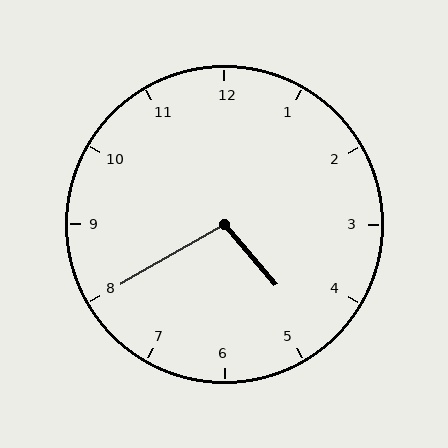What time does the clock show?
4:40.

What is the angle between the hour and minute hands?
Approximately 100 degrees.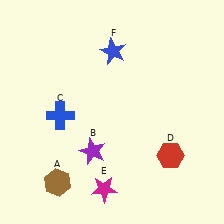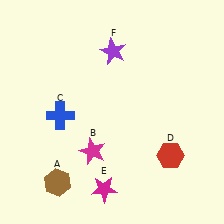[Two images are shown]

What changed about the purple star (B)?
In Image 1, B is purple. In Image 2, it changed to magenta.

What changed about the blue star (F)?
In Image 1, F is blue. In Image 2, it changed to purple.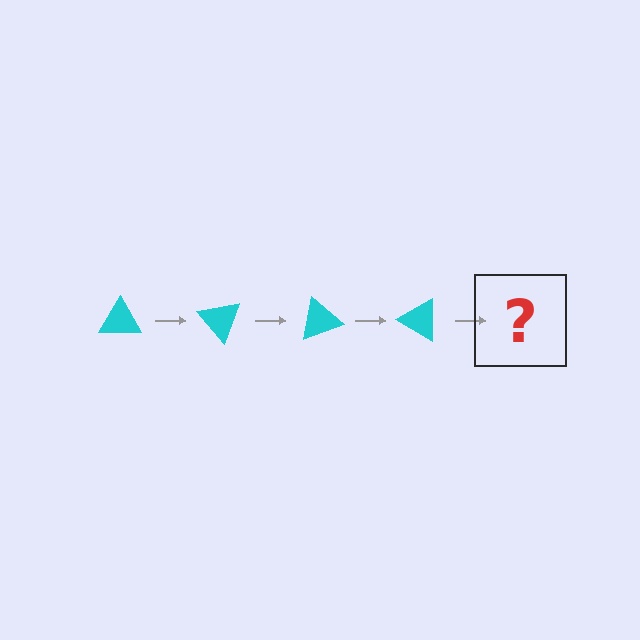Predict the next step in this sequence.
The next step is a cyan triangle rotated 200 degrees.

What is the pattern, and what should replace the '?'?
The pattern is that the triangle rotates 50 degrees each step. The '?' should be a cyan triangle rotated 200 degrees.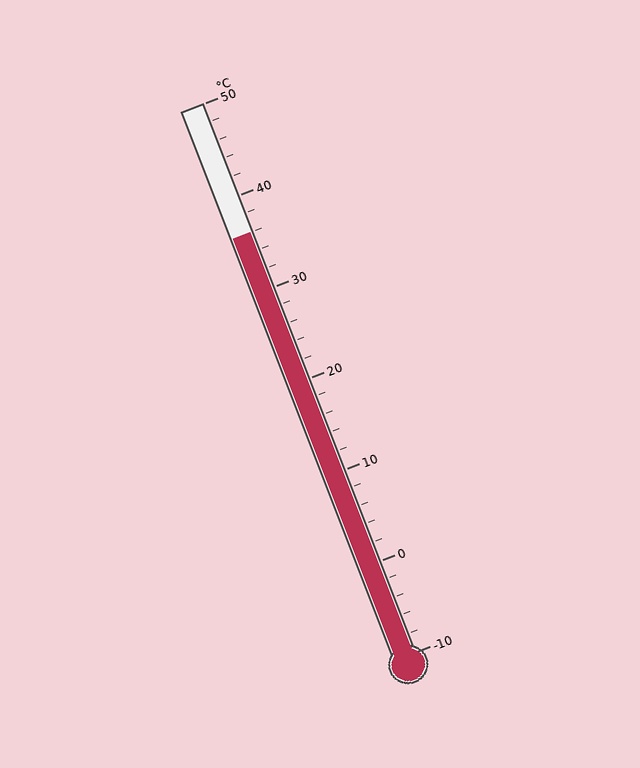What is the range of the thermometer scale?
The thermometer scale ranges from -10°C to 50°C.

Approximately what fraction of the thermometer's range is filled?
The thermometer is filled to approximately 75% of its range.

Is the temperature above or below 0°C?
The temperature is above 0°C.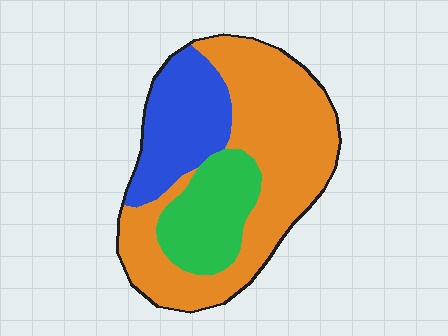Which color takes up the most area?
Orange, at roughly 55%.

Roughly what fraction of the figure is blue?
Blue covers 23% of the figure.